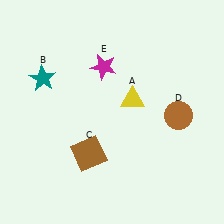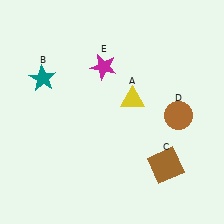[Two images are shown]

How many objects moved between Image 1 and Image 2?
1 object moved between the two images.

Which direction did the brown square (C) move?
The brown square (C) moved right.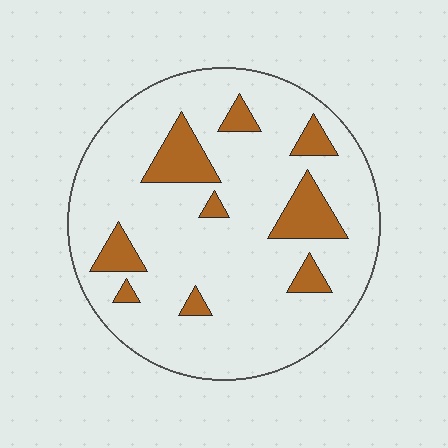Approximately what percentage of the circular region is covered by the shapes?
Approximately 15%.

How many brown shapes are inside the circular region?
9.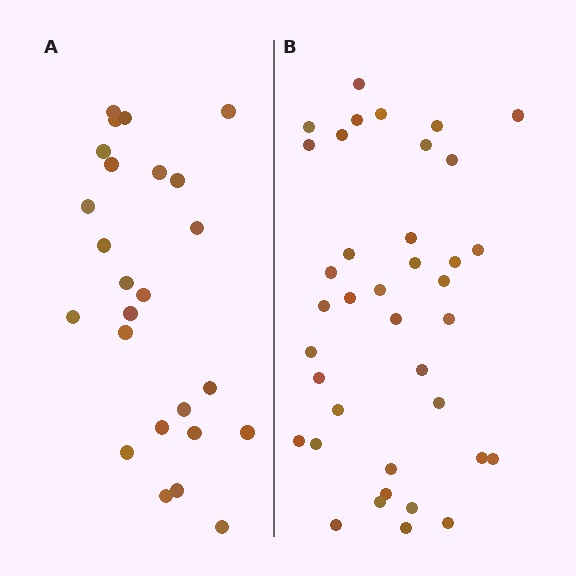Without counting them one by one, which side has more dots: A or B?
Region B (the right region) has more dots.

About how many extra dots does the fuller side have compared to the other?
Region B has approximately 15 more dots than region A.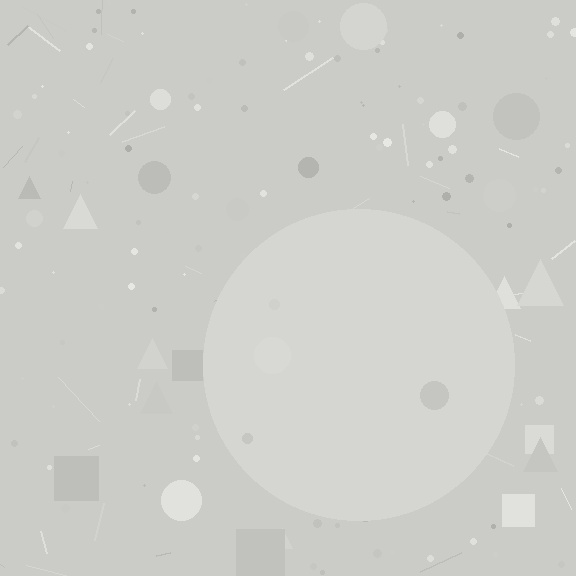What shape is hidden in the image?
A circle is hidden in the image.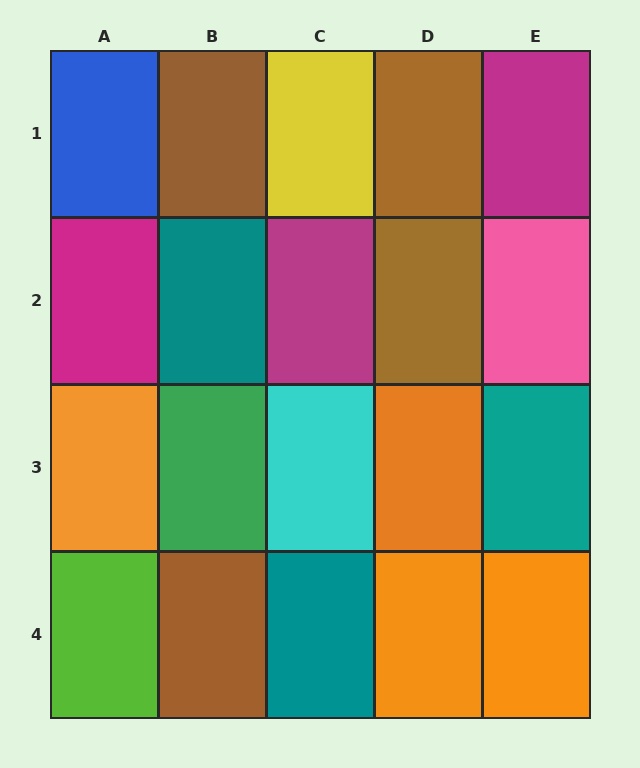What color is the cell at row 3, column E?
Teal.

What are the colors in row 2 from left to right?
Magenta, teal, magenta, brown, pink.